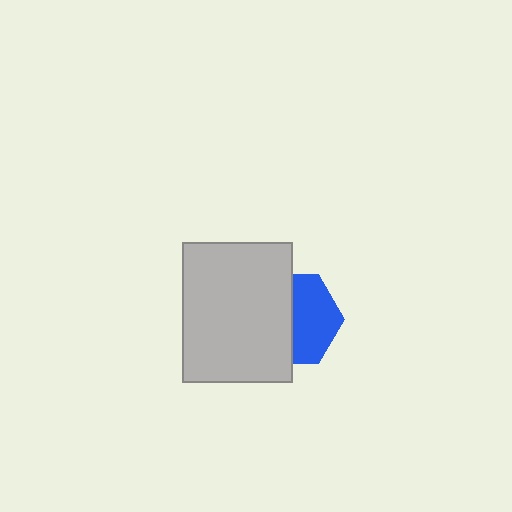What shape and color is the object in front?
The object in front is a light gray rectangle.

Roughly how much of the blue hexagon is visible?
About half of it is visible (roughly 49%).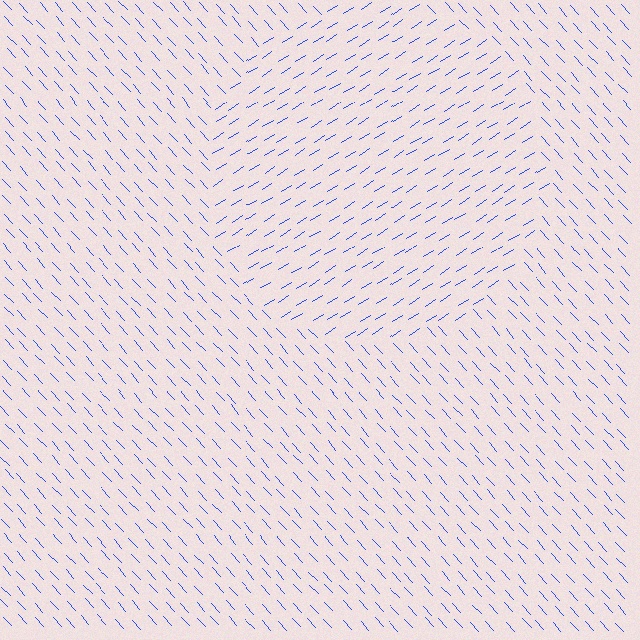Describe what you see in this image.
The image is filled with small blue line segments. A circle region in the image has lines oriented differently from the surrounding lines, creating a visible texture boundary.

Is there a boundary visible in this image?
Yes, there is a texture boundary formed by a change in line orientation.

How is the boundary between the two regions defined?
The boundary is defined purely by a change in line orientation (approximately 80 degrees difference). All lines are the same color and thickness.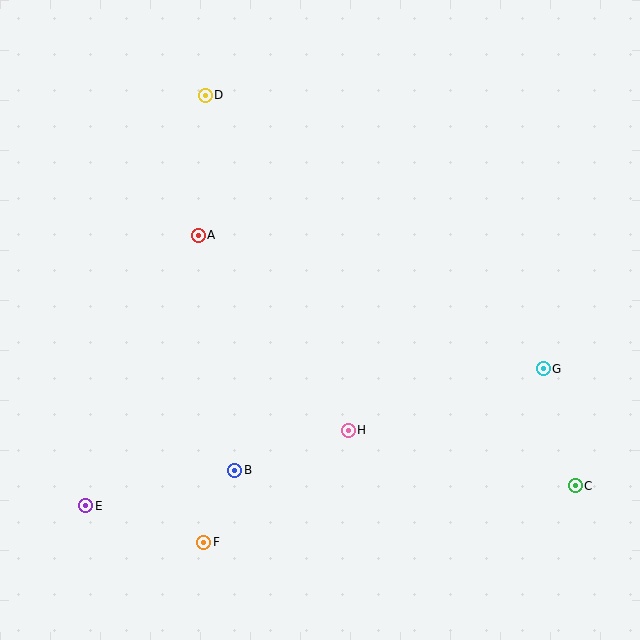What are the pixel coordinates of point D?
Point D is at (205, 95).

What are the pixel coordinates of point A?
Point A is at (198, 235).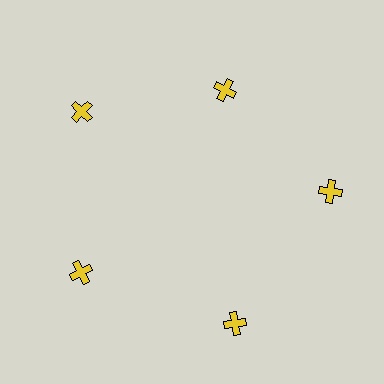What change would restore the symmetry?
The symmetry would be restored by moving it outward, back onto the ring so that all 5 crosses sit at equal angles and equal distance from the center.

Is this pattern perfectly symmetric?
No. The 5 yellow crosses are arranged in a ring, but one element near the 1 o'clock position is pulled inward toward the center, breaking the 5-fold rotational symmetry.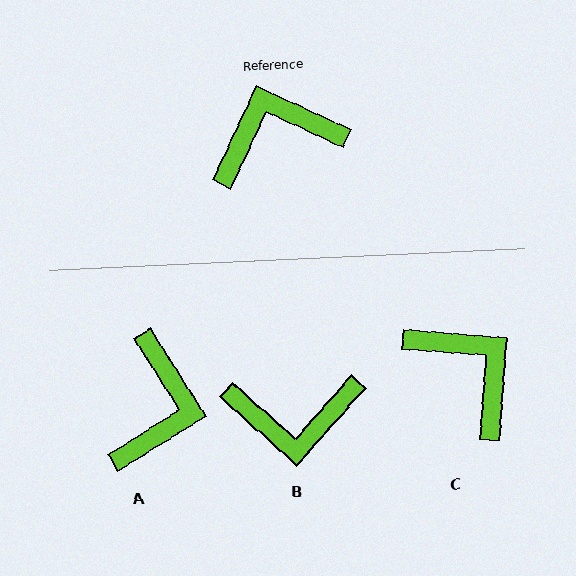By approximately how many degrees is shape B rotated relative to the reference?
Approximately 163 degrees counter-clockwise.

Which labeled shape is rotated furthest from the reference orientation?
B, about 163 degrees away.